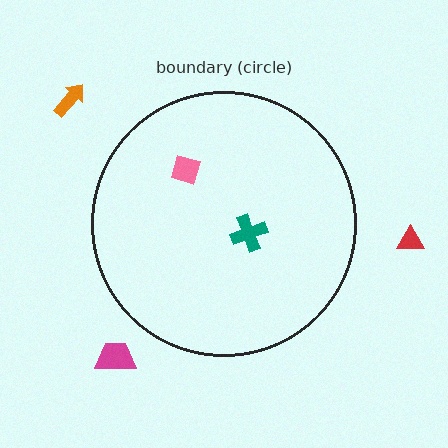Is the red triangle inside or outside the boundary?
Outside.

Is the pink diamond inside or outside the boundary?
Inside.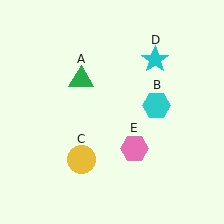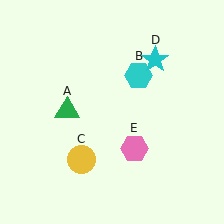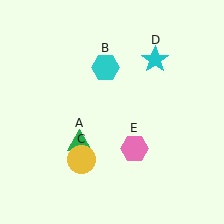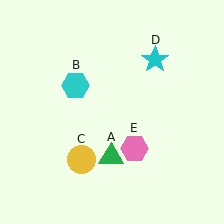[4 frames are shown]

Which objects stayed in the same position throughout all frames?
Yellow circle (object C) and cyan star (object D) and pink hexagon (object E) remained stationary.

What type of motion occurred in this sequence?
The green triangle (object A), cyan hexagon (object B) rotated counterclockwise around the center of the scene.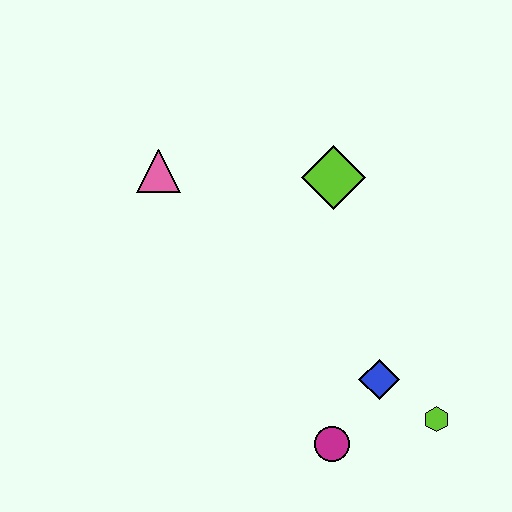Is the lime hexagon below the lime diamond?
Yes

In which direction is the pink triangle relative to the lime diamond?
The pink triangle is to the left of the lime diamond.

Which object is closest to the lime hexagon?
The blue diamond is closest to the lime hexagon.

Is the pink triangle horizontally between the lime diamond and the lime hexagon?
No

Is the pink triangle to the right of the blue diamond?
No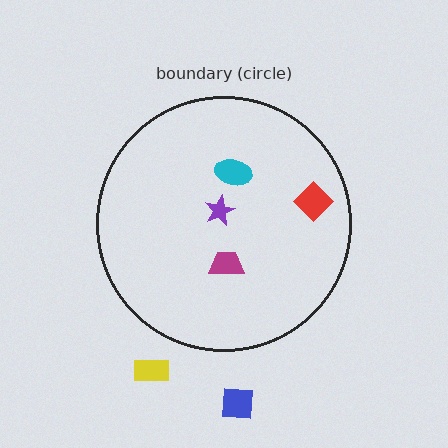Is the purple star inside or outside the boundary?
Inside.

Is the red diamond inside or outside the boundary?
Inside.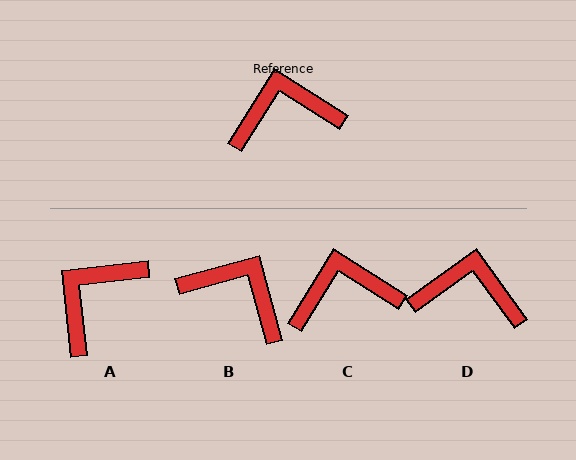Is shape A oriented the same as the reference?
No, it is off by about 38 degrees.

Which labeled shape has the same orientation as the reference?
C.